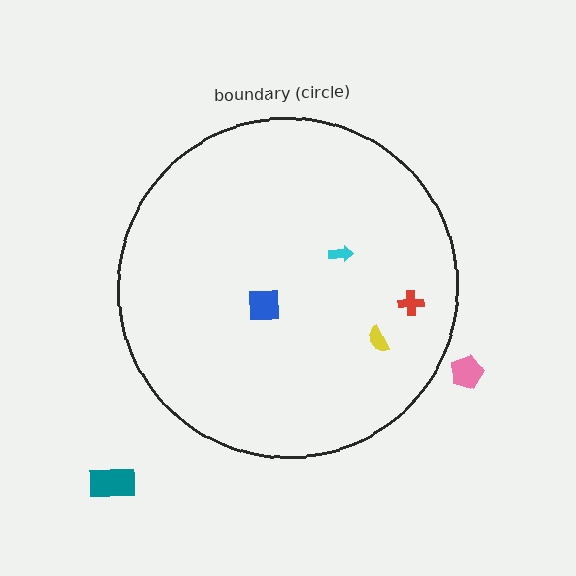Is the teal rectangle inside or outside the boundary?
Outside.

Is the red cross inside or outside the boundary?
Inside.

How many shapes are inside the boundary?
4 inside, 2 outside.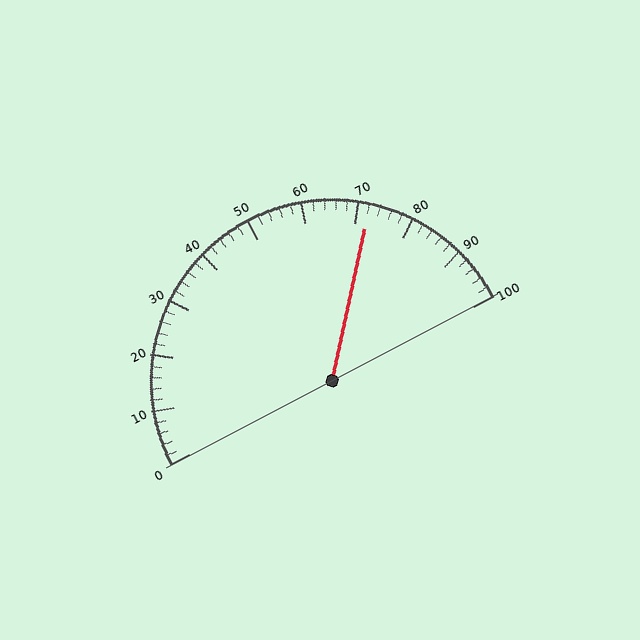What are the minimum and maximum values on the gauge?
The gauge ranges from 0 to 100.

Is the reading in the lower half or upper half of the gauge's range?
The reading is in the upper half of the range (0 to 100).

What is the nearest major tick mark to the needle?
The nearest major tick mark is 70.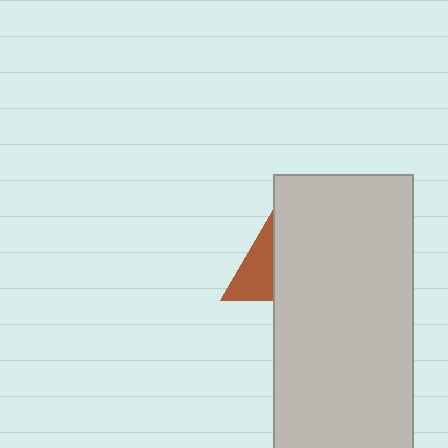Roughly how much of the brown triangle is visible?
A small part of it is visible (roughly 32%).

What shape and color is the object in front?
The object in front is a light gray rectangle.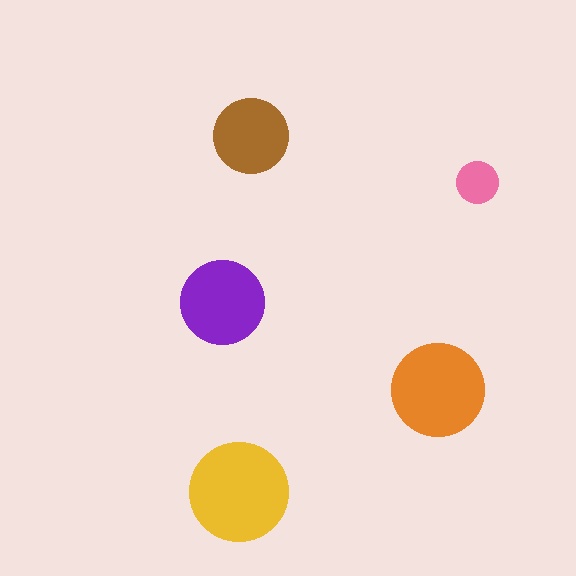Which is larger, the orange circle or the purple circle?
The orange one.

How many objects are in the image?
There are 5 objects in the image.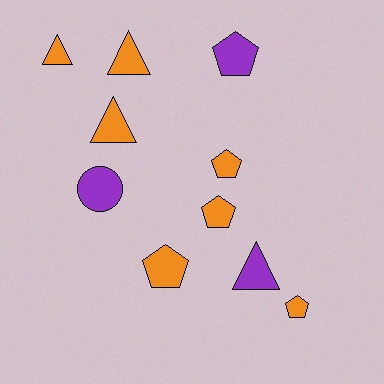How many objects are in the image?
There are 10 objects.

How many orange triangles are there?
There are 3 orange triangles.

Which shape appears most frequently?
Pentagon, with 5 objects.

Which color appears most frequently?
Orange, with 7 objects.